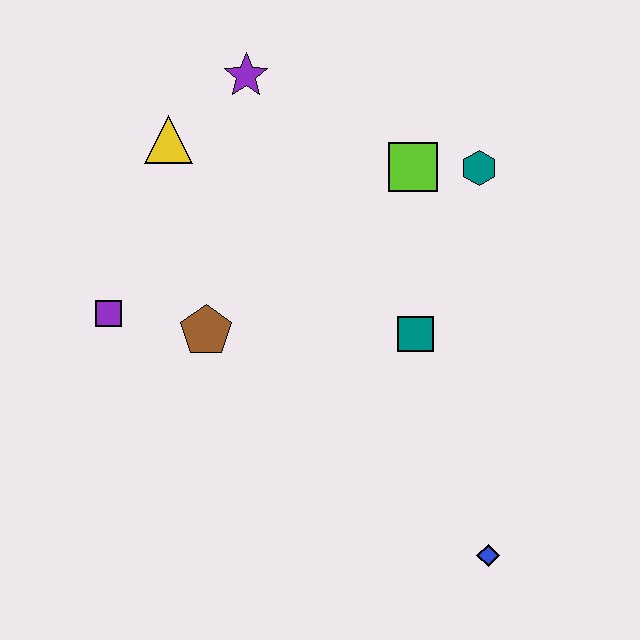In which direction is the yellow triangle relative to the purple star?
The yellow triangle is to the left of the purple star.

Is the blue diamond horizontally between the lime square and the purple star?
No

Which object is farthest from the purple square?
The blue diamond is farthest from the purple square.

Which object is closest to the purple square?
The brown pentagon is closest to the purple square.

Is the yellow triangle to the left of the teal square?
Yes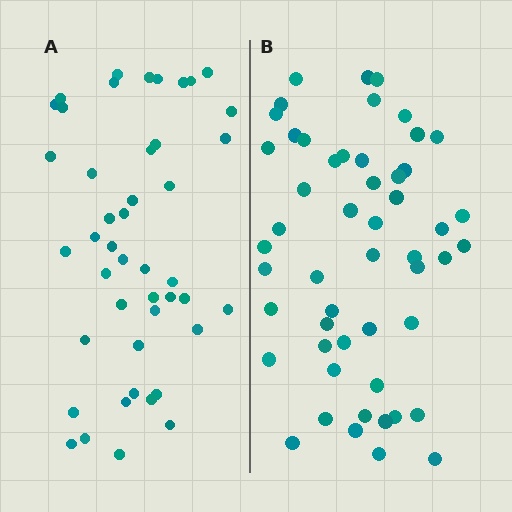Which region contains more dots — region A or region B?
Region B (the right region) has more dots.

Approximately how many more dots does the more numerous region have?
Region B has roughly 8 or so more dots than region A.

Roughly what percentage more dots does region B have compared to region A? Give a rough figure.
About 15% more.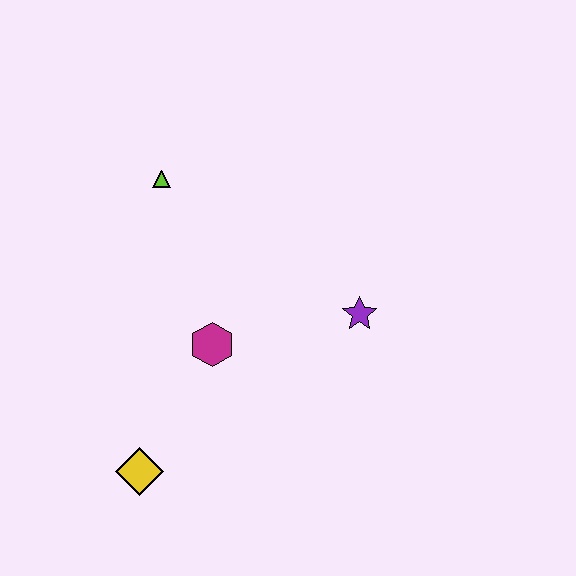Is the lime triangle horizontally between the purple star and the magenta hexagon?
No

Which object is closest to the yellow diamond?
The magenta hexagon is closest to the yellow diamond.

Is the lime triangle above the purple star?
Yes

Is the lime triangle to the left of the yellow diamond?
No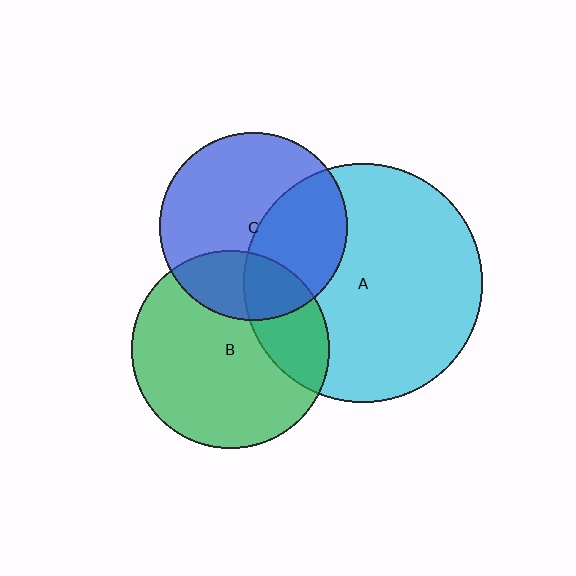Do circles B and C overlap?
Yes.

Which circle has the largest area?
Circle A (cyan).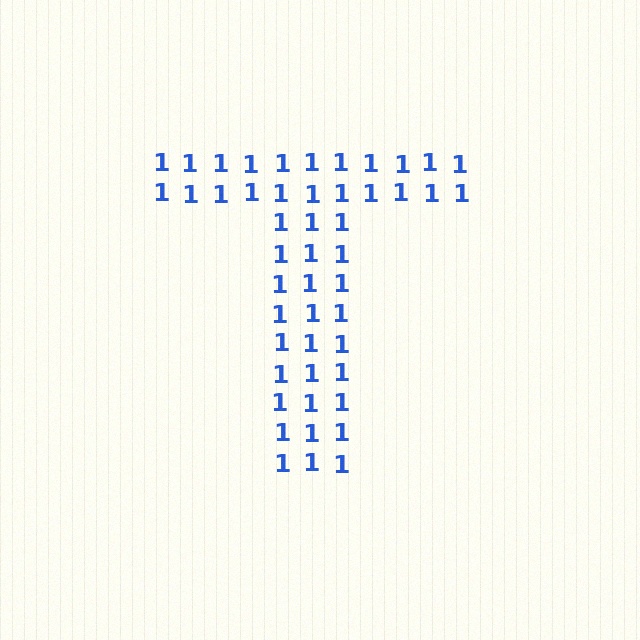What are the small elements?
The small elements are digit 1's.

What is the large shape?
The large shape is the letter T.